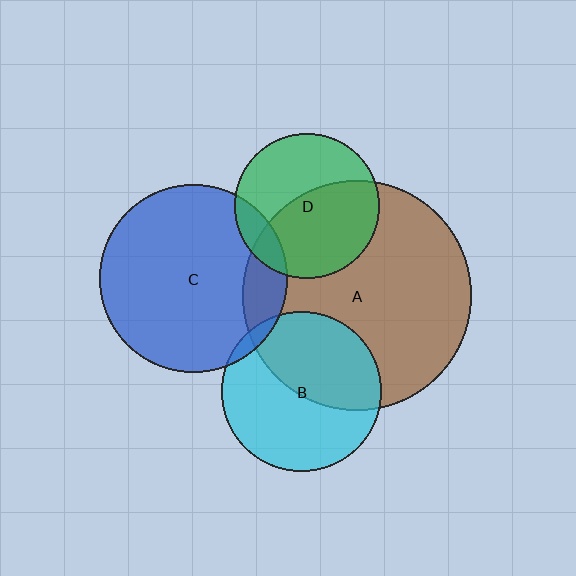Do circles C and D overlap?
Yes.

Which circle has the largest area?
Circle A (brown).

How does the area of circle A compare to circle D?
Approximately 2.5 times.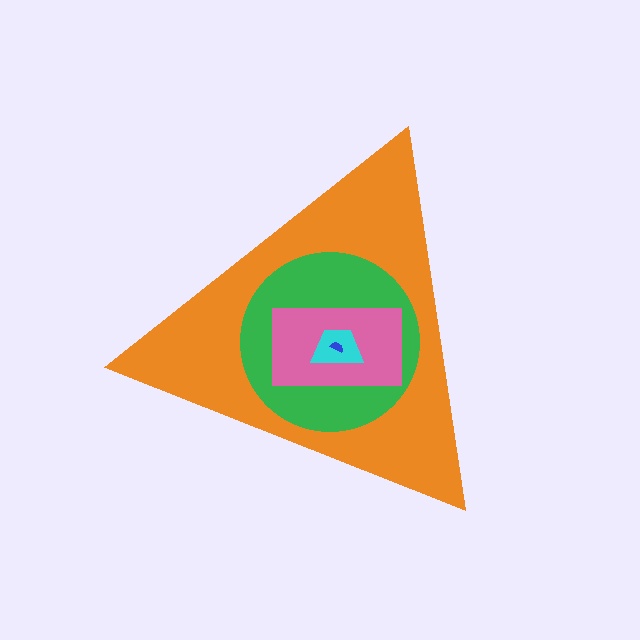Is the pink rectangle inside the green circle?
Yes.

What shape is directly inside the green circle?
The pink rectangle.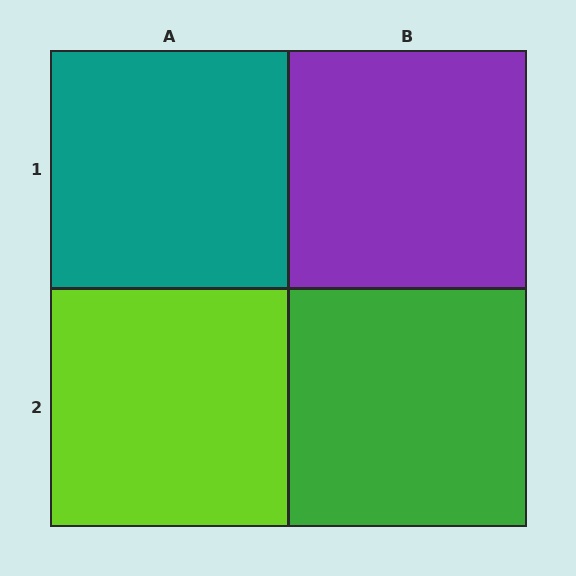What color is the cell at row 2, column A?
Lime.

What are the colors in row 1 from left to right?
Teal, purple.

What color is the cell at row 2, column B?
Green.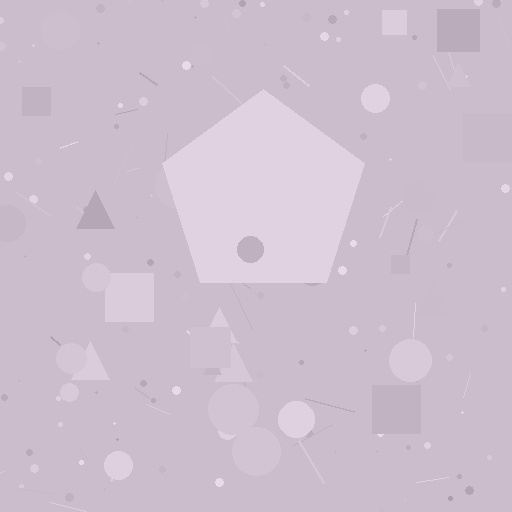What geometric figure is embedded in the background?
A pentagon is embedded in the background.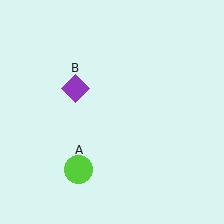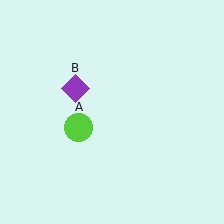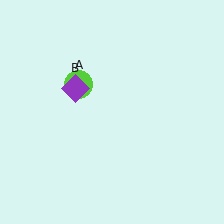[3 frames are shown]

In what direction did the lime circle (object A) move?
The lime circle (object A) moved up.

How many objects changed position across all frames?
1 object changed position: lime circle (object A).